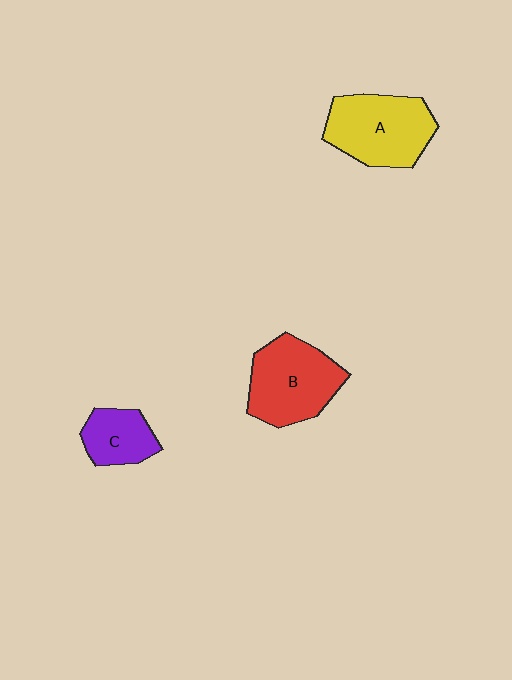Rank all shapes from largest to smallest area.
From largest to smallest: A (yellow), B (red), C (purple).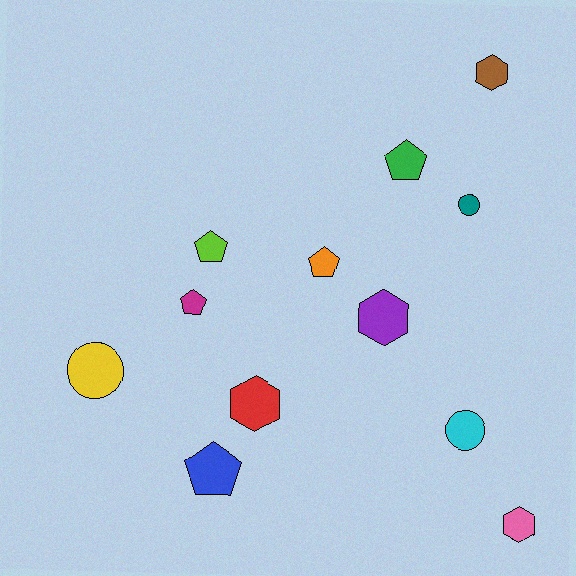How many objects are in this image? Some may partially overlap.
There are 12 objects.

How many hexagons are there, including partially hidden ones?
There are 4 hexagons.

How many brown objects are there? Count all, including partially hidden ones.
There is 1 brown object.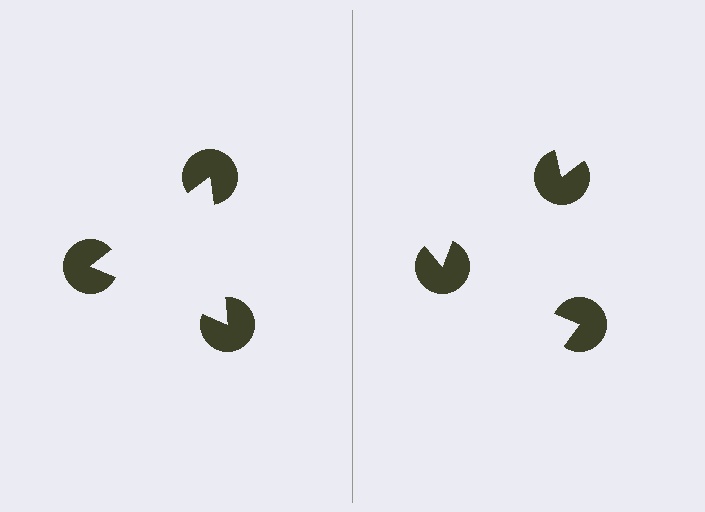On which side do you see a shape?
An illusory triangle appears on the left side. On the right side the wedge cuts are rotated, so no coherent shape forms.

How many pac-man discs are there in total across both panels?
6 — 3 on each side.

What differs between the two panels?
The pac-man discs are positioned identically on both sides; only the wedge orientations differ. On the left they align to a triangle; on the right they are misaligned.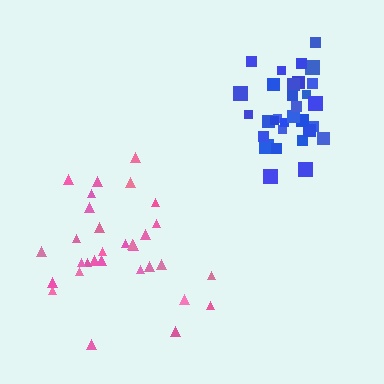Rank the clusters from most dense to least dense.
blue, pink.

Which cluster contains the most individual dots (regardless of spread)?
Pink (31).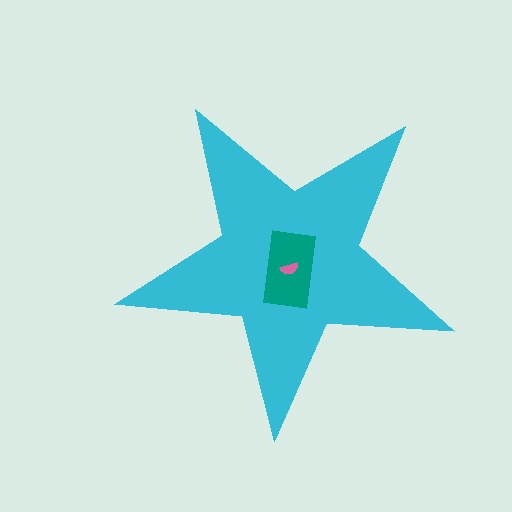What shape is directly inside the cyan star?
The teal rectangle.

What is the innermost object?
The pink semicircle.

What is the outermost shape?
The cyan star.